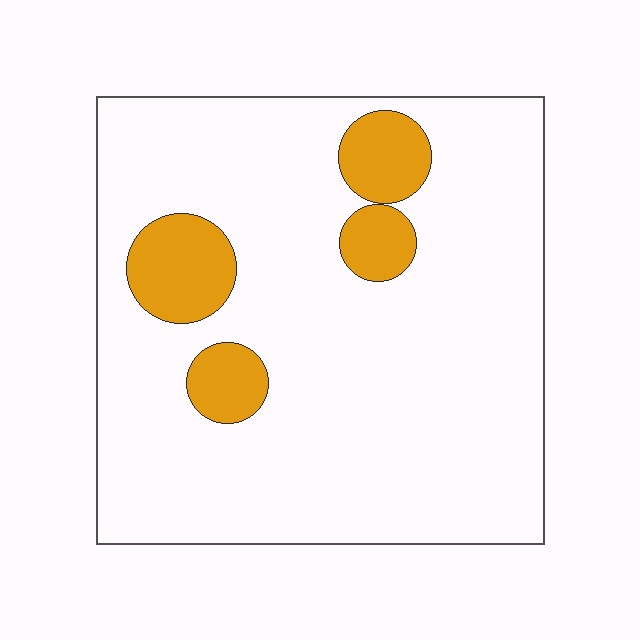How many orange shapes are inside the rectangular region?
4.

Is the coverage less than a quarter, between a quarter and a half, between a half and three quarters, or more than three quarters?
Less than a quarter.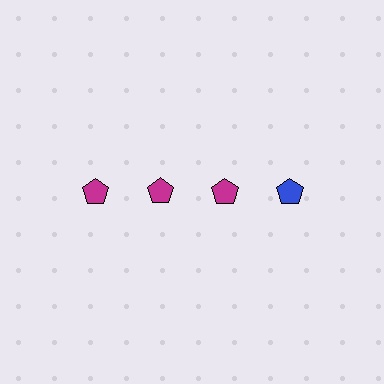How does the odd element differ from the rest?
It has a different color: blue instead of magenta.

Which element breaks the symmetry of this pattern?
The blue pentagon in the top row, second from right column breaks the symmetry. All other shapes are magenta pentagons.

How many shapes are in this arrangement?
There are 4 shapes arranged in a grid pattern.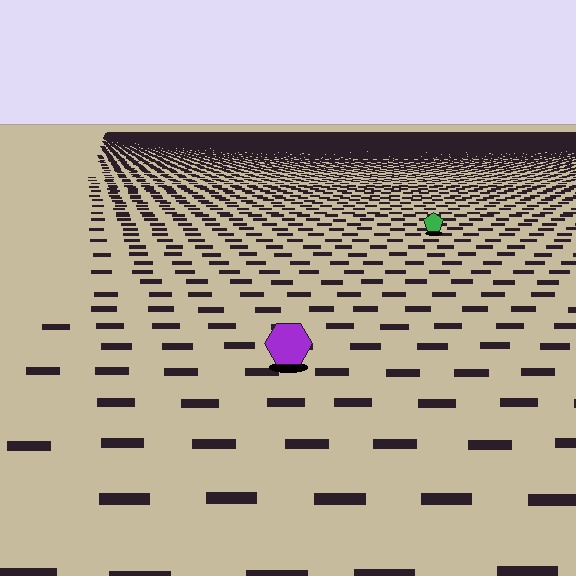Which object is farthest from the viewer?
The green pentagon is farthest from the viewer. It appears smaller and the ground texture around it is denser.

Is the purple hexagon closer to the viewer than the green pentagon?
Yes. The purple hexagon is closer — you can tell from the texture gradient: the ground texture is coarser near it.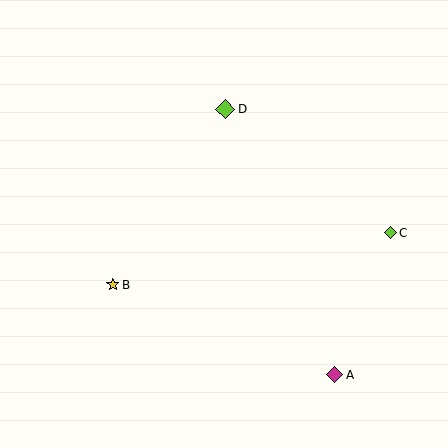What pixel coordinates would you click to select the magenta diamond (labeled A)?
Click at (335, 375) to select the magenta diamond A.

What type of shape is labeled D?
Shape D is a lime diamond.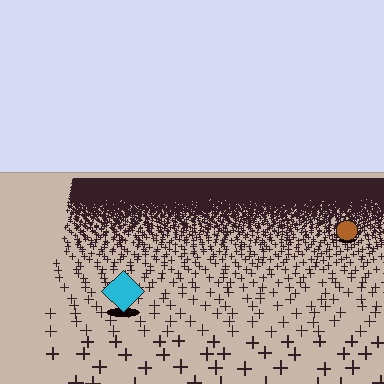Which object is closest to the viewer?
The cyan diamond is closest. The texture marks near it are larger and more spread out.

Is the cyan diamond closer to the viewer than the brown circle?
Yes. The cyan diamond is closer — you can tell from the texture gradient: the ground texture is coarser near it.